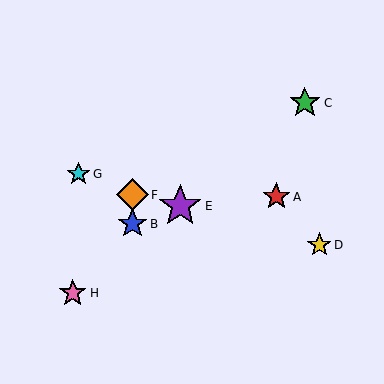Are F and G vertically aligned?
No, F is at x≈132 and G is at x≈78.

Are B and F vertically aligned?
Yes, both are at x≈132.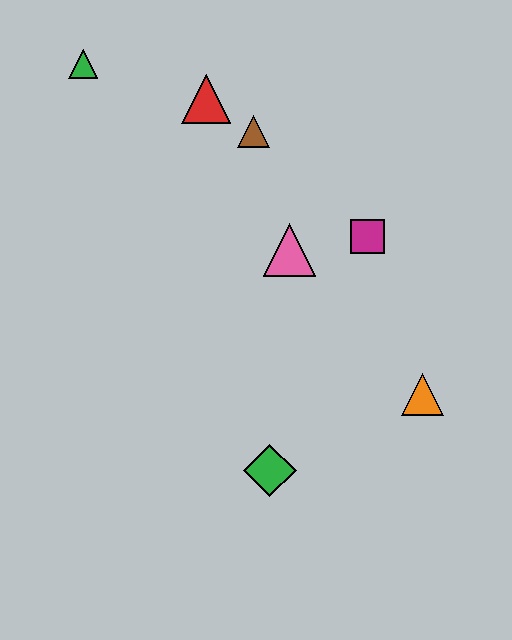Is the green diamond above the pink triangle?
No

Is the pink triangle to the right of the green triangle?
Yes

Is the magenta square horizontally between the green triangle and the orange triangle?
Yes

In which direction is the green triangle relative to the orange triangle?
The green triangle is to the left of the orange triangle.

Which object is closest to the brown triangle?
The red triangle is closest to the brown triangle.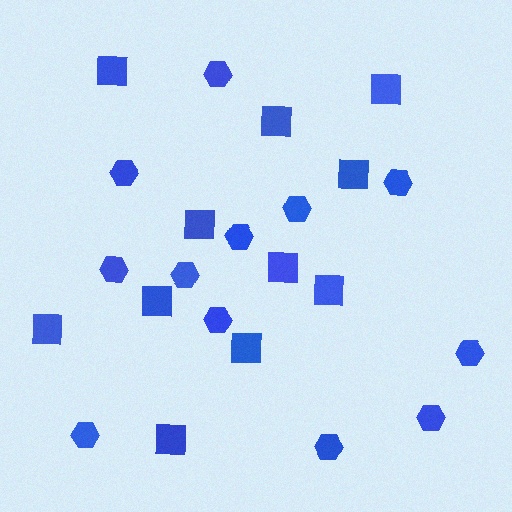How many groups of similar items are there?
There are 2 groups: one group of squares (11) and one group of hexagons (12).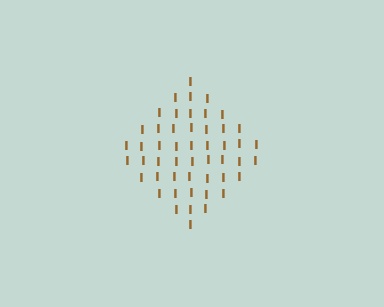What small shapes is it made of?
It is made of small letter I's.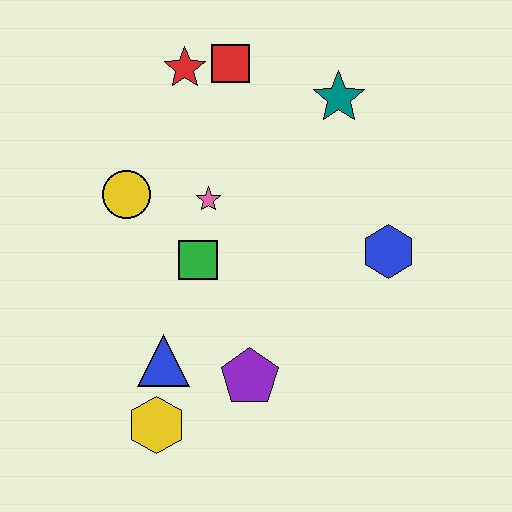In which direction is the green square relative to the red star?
The green square is below the red star.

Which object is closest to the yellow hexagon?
The blue triangle is closest to the yellow hexagon.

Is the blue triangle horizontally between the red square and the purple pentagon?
No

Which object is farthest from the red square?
The yellow hexagon is farthest from the red square.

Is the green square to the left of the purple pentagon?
Yes